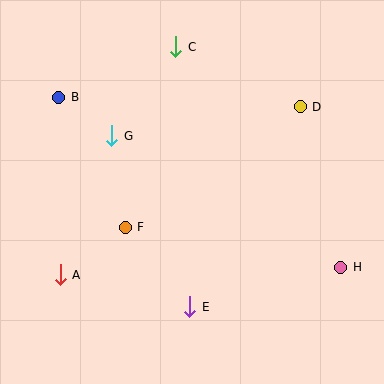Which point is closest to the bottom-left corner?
Point A is closest to the bottom-left corner.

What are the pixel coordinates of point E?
Point E is at (190, 307).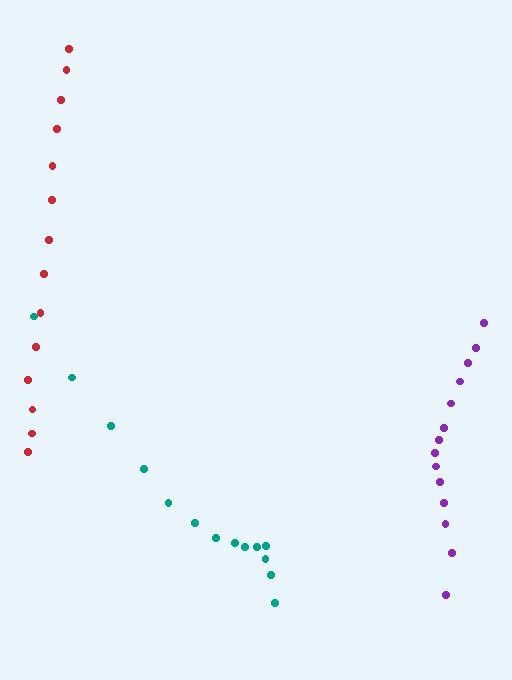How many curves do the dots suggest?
There are 3 distinct paths.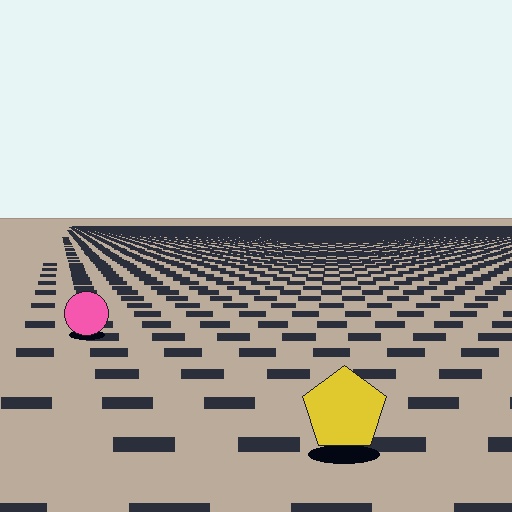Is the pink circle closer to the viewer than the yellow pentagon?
No. The yellow pentagon is closer — you can tell from the texture gradient: the ground texture is coarser near it.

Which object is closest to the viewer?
The yellow pentagon is closest. The texture marks near it are larger and more spread out.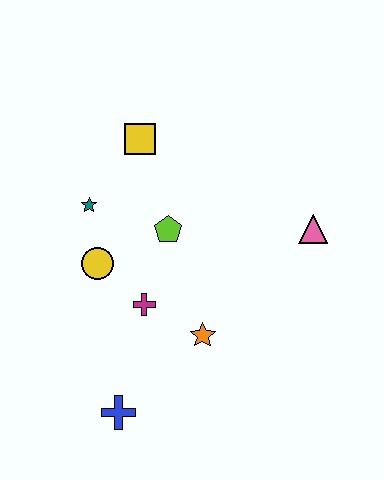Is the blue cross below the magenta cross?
Yes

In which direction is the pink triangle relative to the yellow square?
The pink triangle is to the right of the yellow square.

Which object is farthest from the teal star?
The pink triangle is farthest from the teal star.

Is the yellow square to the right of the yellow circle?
Yes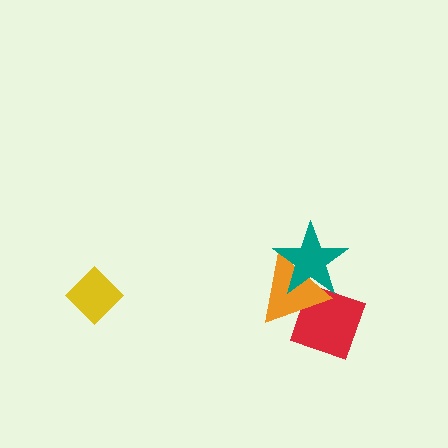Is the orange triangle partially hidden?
Yes, it is partially covered by another shape.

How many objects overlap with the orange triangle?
2 objects overlap with the orange triangle.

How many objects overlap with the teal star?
2 objects overlap with the teal star.